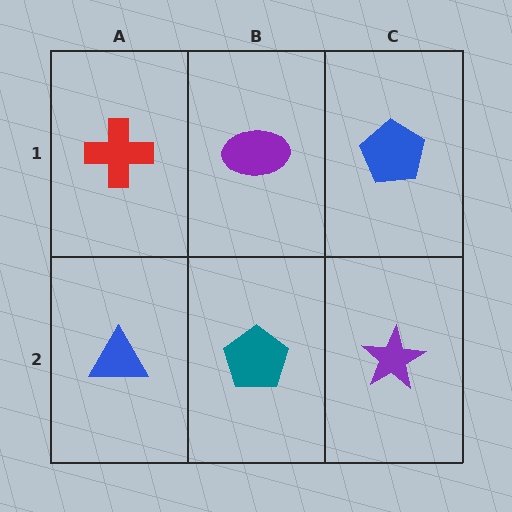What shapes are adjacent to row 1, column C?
A purple star (row 2, column C), a purple ellipse (row 1, column B).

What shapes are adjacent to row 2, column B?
A purple ellipse (row 1, column B), a blue triangle (row 2, column A), a purple star (row 2, column C).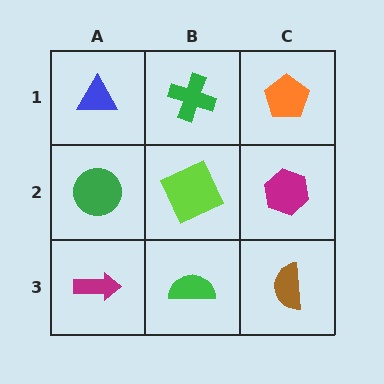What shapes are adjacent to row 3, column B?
A lime square (row 2, column B), a magenta arrow (row 3, column A), a brown semicircle (row 3, column C).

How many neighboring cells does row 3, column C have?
2.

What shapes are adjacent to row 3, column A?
A green circle (row 2, column A), a green semicircle (row 3, column B).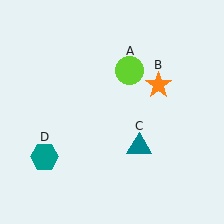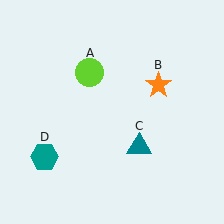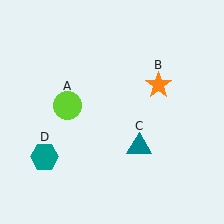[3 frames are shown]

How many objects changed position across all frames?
1 object changed position: lime circle (object A).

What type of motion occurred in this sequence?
The lime circle (object A) rotated counterclockwise around the center of the scene.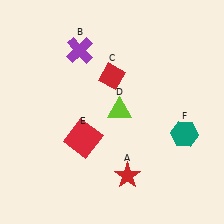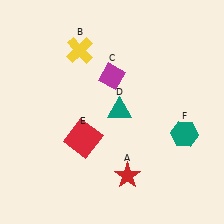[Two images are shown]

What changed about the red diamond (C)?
In Image 1, C is red. In Image 2, it changed to magenta.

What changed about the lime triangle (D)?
In Image 1, D is lime. In Image 2, it changed to teal.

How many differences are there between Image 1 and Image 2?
There are 3 differences between the two images.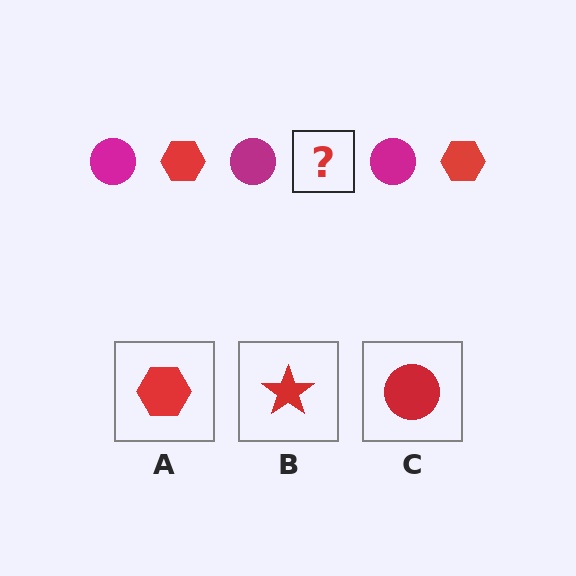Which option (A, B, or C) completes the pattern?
A.